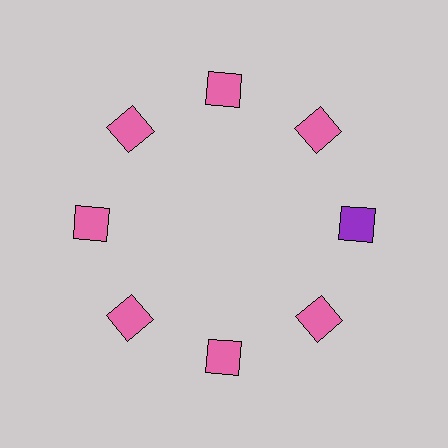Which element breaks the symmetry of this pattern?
The purple square at roughly the 3 o'clock position breaks the symmetry. All other shapes are pink squares.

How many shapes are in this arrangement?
There are 8 shapes arranged in a ring pattern.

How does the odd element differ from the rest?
It has a different color: purple instead of pink.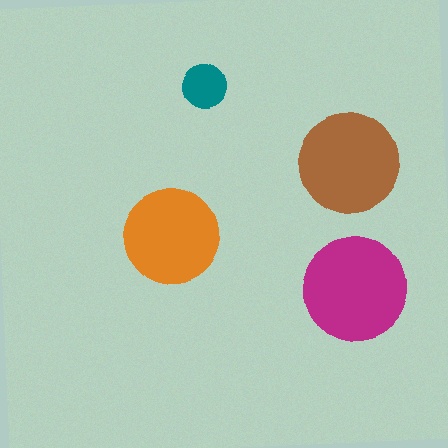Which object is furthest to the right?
The magenta circle is rightmost.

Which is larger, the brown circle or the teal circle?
The brown one.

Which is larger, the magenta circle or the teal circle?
The magenta one.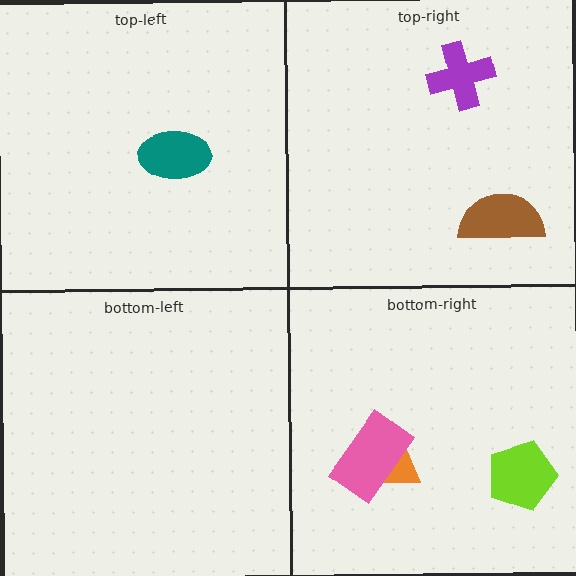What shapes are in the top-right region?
The brown semicircle, the purple cross.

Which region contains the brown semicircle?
The top-right region.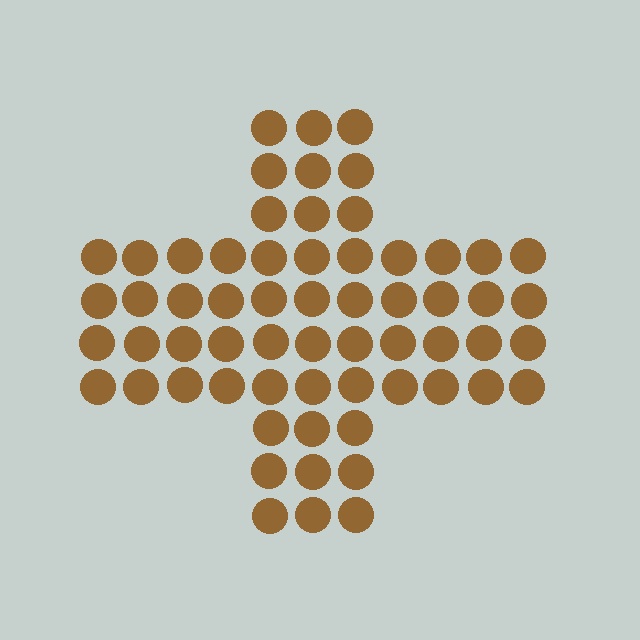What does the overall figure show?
The overall figure shows a cross.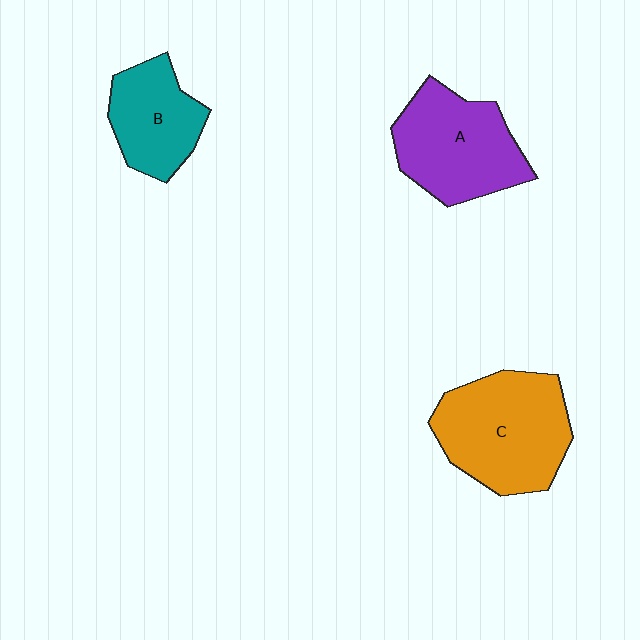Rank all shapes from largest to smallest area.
From largest to smallest: C (orange), A (purple), B (teal).